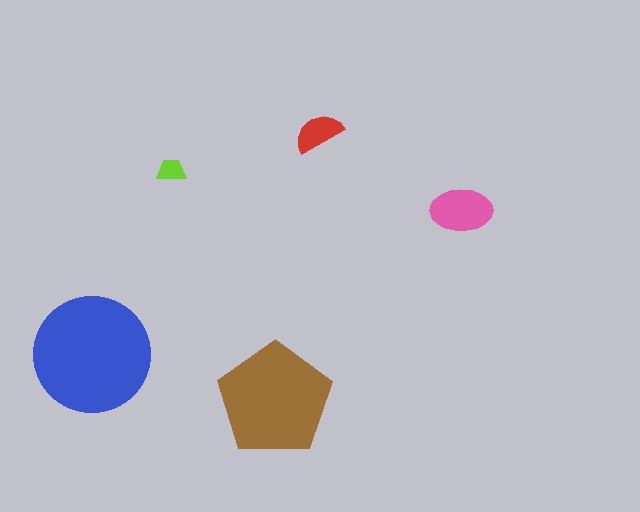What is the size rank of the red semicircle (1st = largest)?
4th.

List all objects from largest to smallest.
The blue circle, the brown pentagon, the pink ellipse, the red semicircle, the lime trapezoid.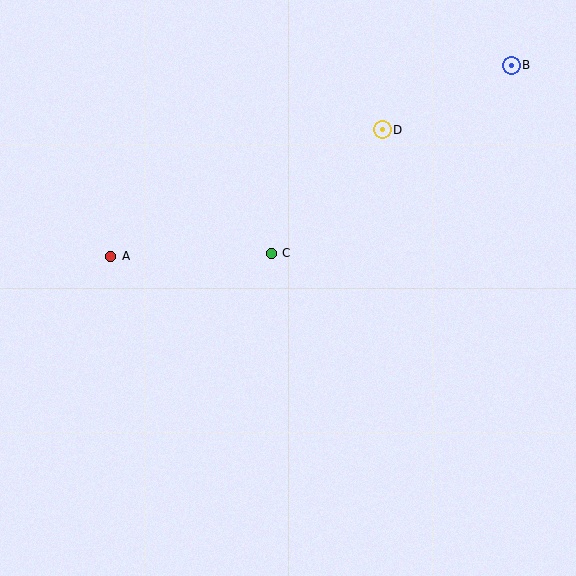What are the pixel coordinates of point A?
Point A is at (111, 256).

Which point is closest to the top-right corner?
Point B is closest to the top-right corner.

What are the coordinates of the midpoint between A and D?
The midpoint between A and D is at (247, 193).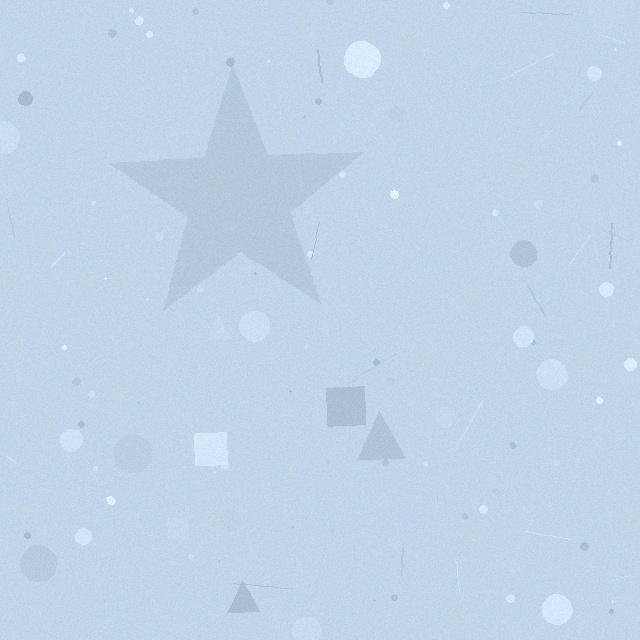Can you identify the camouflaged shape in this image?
The camouflaged shape is a star.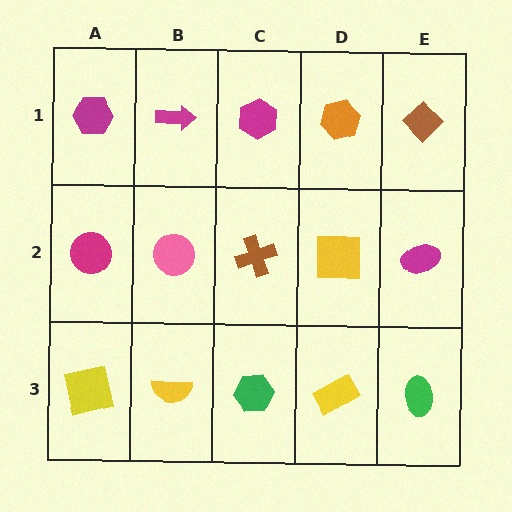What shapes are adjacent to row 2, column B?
A magenta arrow (row 1, column B), a yellow semicircle (row 3, column B), a magenta circle (row 2, column A), a brown cross (row 2, column C).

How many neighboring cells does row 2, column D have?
4.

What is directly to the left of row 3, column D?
A green hexagon.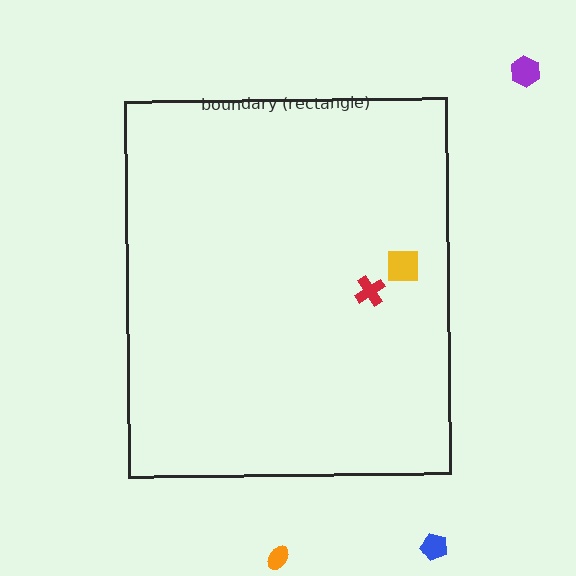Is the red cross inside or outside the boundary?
Inside.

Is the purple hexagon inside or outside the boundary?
Outside.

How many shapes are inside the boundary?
2 inside, 3 outside.